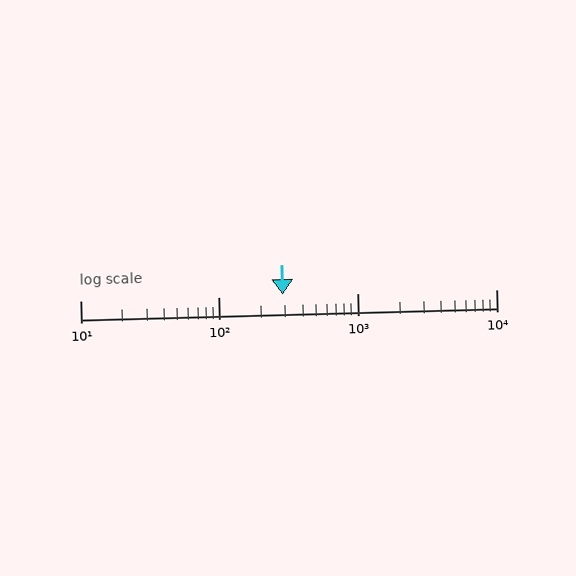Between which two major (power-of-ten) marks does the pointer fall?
The pointer is between 100 and 1000.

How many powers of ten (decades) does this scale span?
The scale spans 3 decades, from 10 to 10000.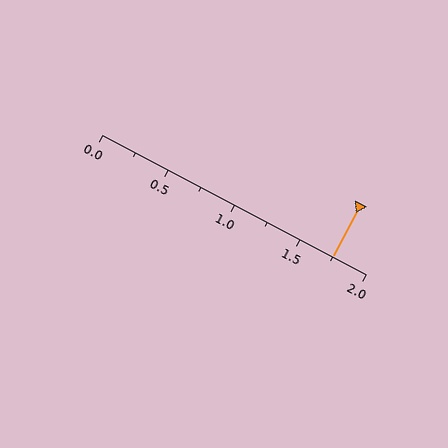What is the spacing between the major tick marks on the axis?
The major ticks are spaced 0.5 apart.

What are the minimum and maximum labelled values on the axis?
The axis runs from 0.0 to 2.0.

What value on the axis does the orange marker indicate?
The marker indicates approximately 1.75.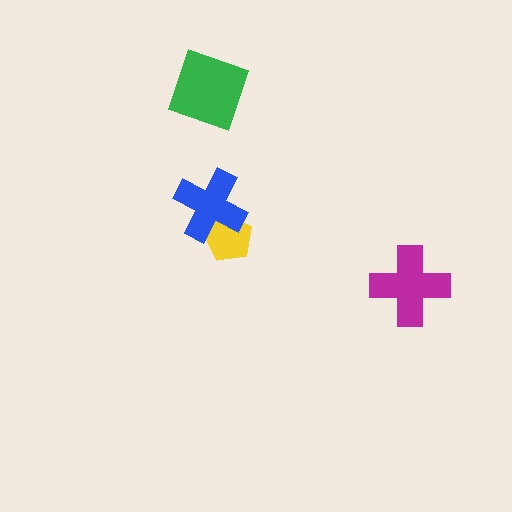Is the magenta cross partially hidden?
No, no other shape covers it.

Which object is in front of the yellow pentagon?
The blue cross is in front of the yellow pentagon.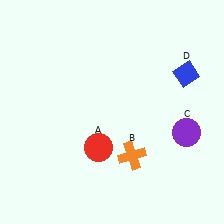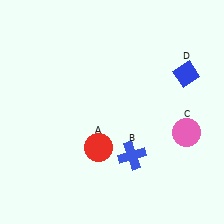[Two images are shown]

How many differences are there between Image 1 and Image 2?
There are 2 differences between the two images.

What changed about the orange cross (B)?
In Image 1, B is orange. In Image 2, it changed to blue.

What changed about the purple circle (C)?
In Image 1, C is purple. In Image 2, it changed to pink.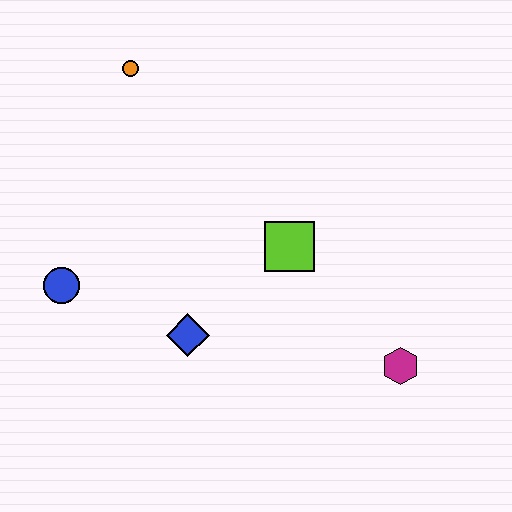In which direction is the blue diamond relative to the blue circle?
The blue diamond is to the right of the blue circle.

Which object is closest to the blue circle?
The blue diamond is closest to the blue circle.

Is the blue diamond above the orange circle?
No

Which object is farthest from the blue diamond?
The orange circle is farthest from the blue diamond.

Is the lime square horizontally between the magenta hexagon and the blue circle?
Yes